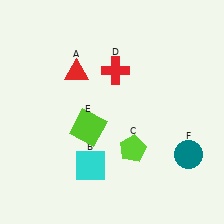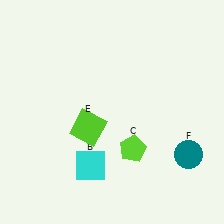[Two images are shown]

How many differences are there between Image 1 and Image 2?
There are 2 differences between the two images.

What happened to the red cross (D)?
The red cross (D) was removed in Image 2. It was in the top-right area of Image 1.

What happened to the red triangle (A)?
The red triangle (A) was removed in Image 2. It was in the top-left area of Image 1.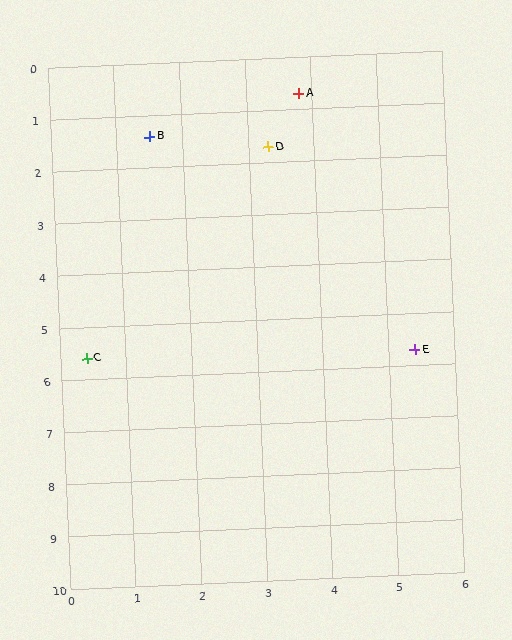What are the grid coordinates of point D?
Point D is at approximately (3.3, 1.7).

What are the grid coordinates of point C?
Point C is at approximately (0.4, 5.6).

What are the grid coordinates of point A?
Point A is at approximately (3.8, 0.7).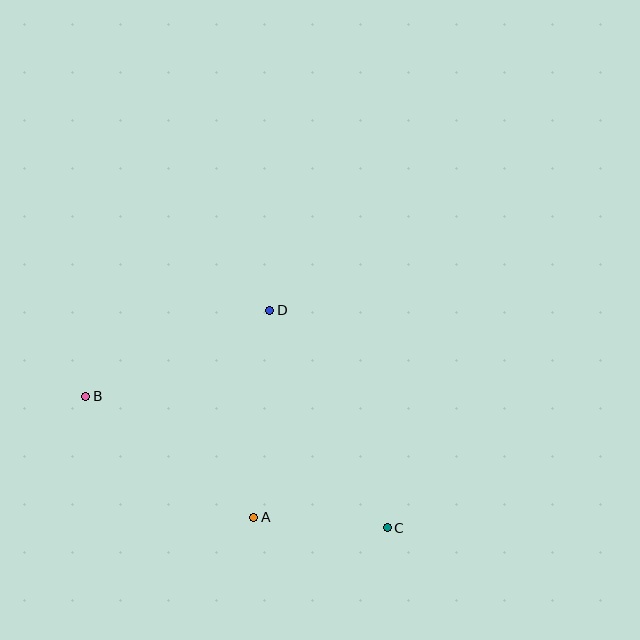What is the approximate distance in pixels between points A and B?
The distance between A and B is approximately 207 pixels.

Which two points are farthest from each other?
Points B and C are farthest from each other.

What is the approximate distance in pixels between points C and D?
The distance between C and D is approximately 247 pixels.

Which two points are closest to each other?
Points A and C are closest to each other.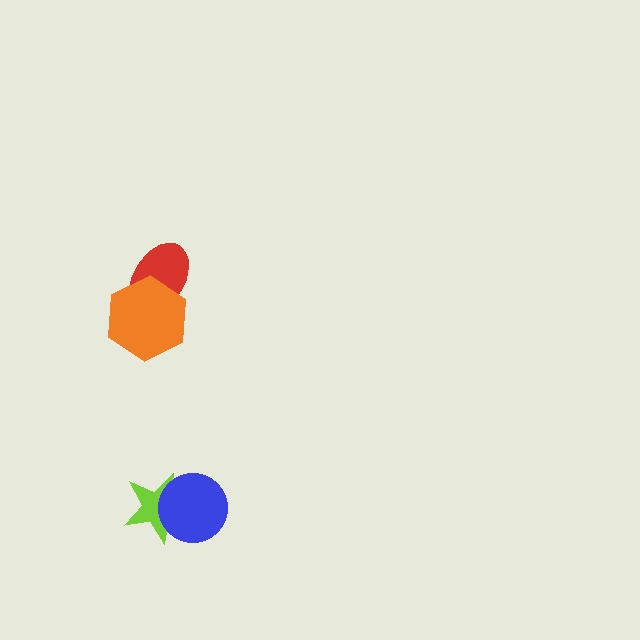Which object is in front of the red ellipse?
The orange hexagon is in front of the red ellipse.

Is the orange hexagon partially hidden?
No, no other shape covers it.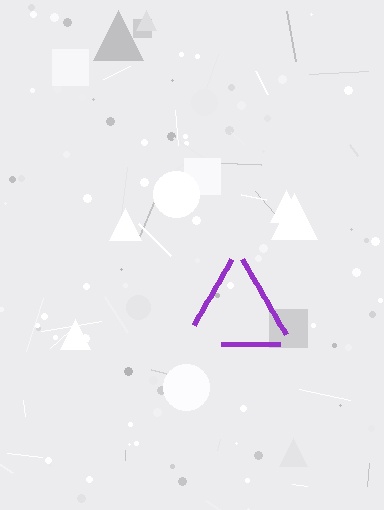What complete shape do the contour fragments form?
The contour fragments form a triangle.